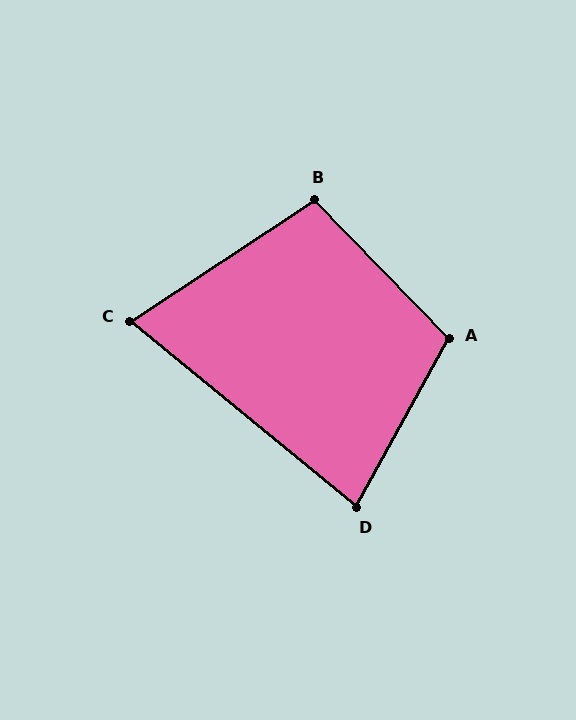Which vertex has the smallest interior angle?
C, at approximately 73 degrees.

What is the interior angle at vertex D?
Approximately 80 degrees (acute).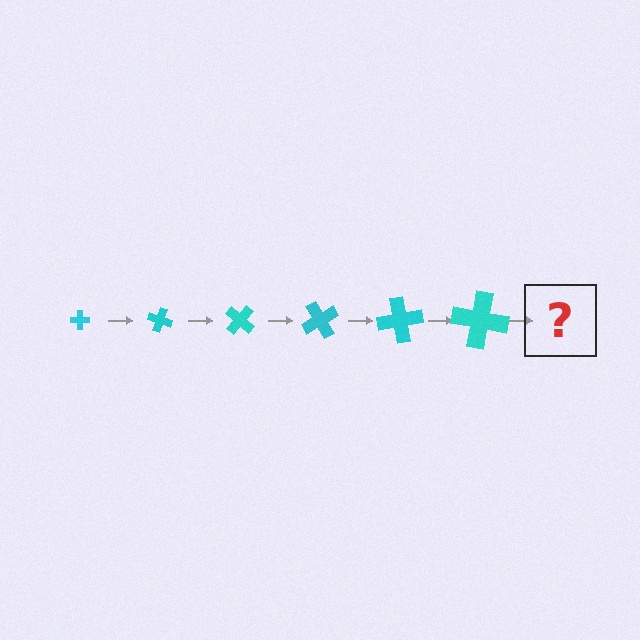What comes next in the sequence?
The next element should be a cross, larger than the previous one and rotated 120 degrees from the start.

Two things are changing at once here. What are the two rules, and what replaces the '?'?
The two rules are that the cross grows larger each step and it rotates 20 degrees each step. The '?' should be a cross, larger than the previous one and rotated 120 degrees from the start.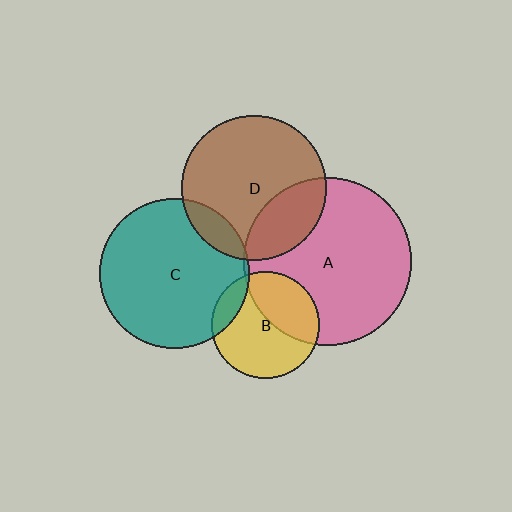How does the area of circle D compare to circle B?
Approximately 1.8 times.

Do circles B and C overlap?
Yes.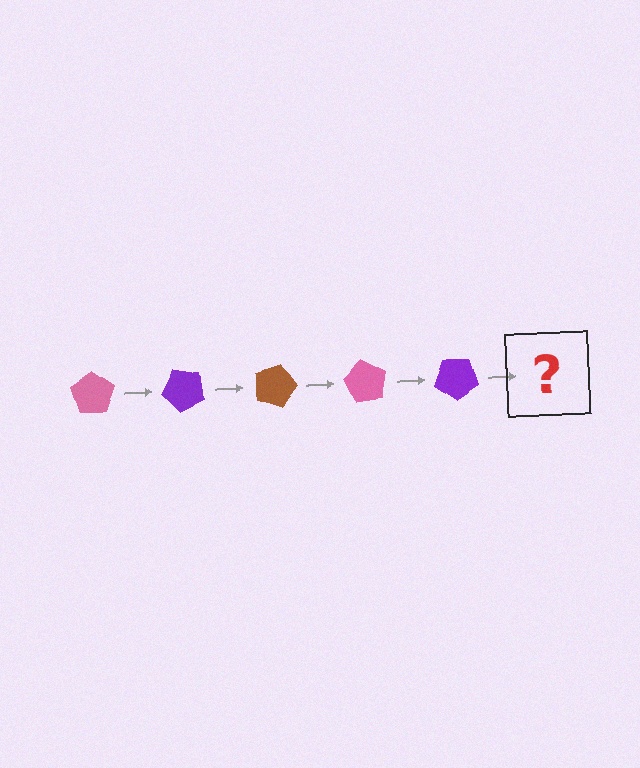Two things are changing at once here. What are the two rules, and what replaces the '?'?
The two rules are that it rotates 45 degrees each step and the color cycles through pink, purple, and brown. The '?' should be a brown pentagon, rotated 225 degrees from the start.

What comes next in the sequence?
The next element should be a brown pentagon, rotated 225 degrees from the start.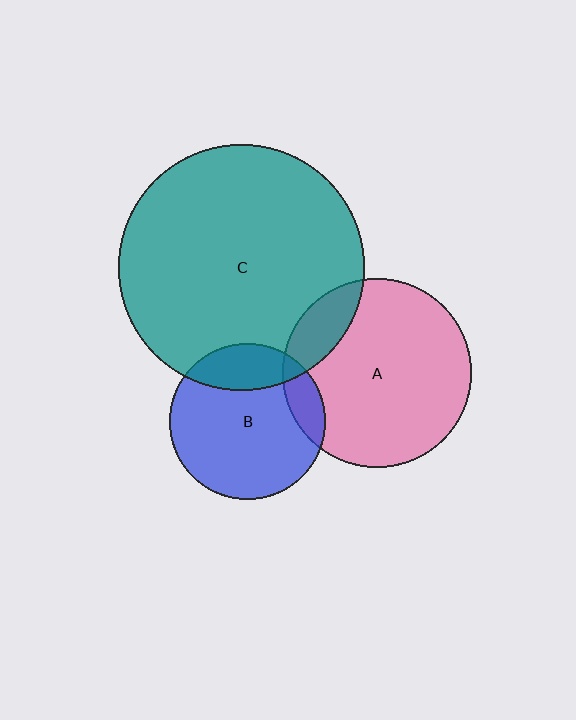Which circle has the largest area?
Circle C (teal).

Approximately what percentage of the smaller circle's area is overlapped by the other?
Approximately 20%.